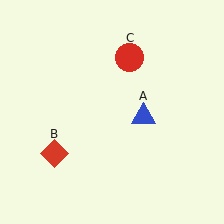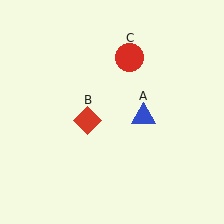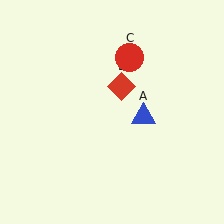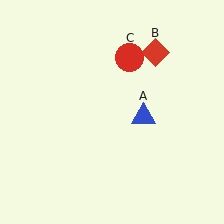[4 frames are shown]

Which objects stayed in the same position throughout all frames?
Blue triangle (object A) and red circle (object C) remained stationary.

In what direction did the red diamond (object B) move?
The red diamond (object B) moved up and to the right.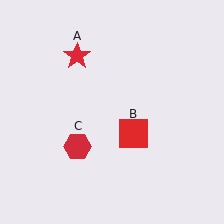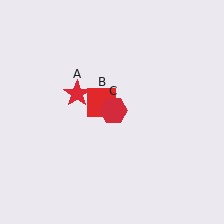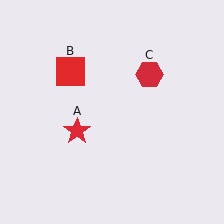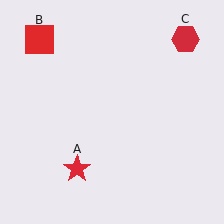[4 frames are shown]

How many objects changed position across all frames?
3 objects changed position: red star (object A), red square (object B), red hexagon (object C).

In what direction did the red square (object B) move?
The red square (object B) moved up and to the left.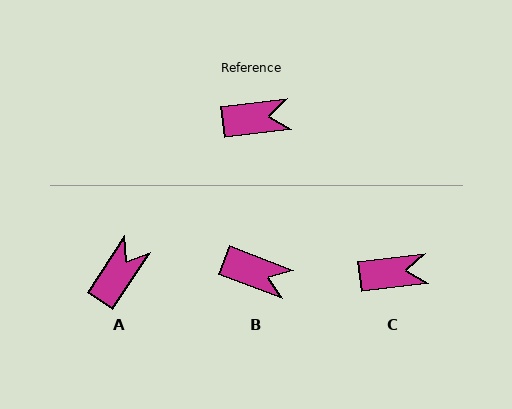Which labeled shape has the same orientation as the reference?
C.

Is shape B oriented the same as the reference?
No, it is off by about 28 degrees.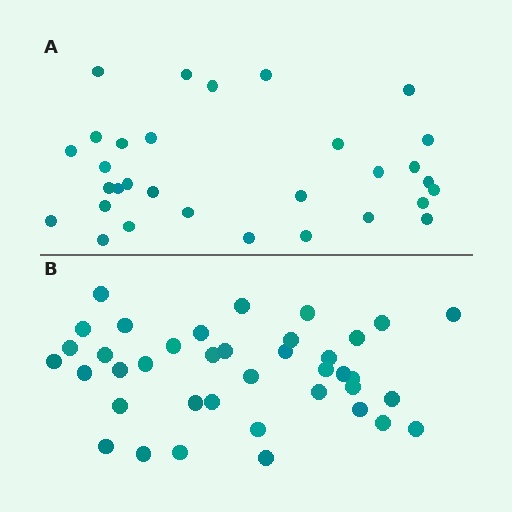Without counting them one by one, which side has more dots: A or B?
Region B (the bottom region) has more dots.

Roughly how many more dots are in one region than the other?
Region B has roughly 8 or so more dots than region A.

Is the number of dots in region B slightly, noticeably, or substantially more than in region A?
Region B has noticeably more, but not dramatically so. The ratio is roughly 1.3 to 1.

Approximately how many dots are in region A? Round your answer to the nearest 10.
About 30 dots. (The exact count is 31, which rounds to 30.)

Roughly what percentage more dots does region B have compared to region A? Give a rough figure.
About 25% more.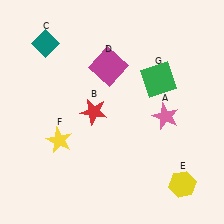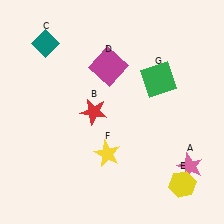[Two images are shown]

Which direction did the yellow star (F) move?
The yellow star (F) moved right.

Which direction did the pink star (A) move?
The pink star (A) moved down.